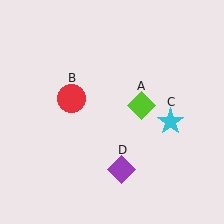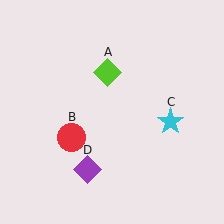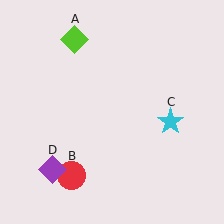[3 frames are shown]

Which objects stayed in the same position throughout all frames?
Cyan star (object C) remained stationary.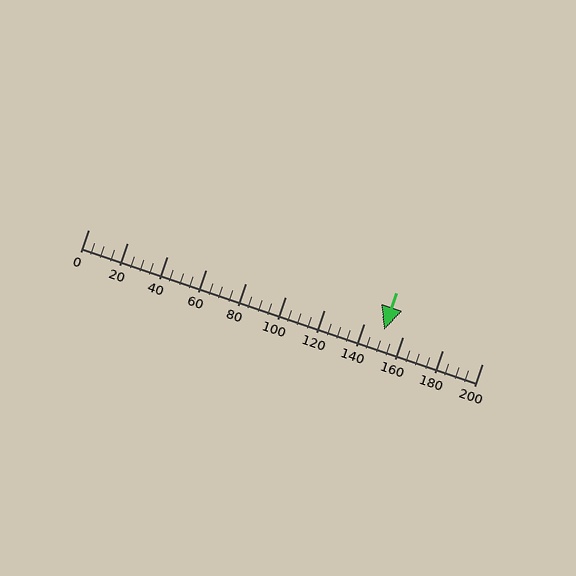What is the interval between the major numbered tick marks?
The major tick marks are spaced 20 units apart.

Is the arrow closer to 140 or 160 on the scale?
The arrow is closer to 160.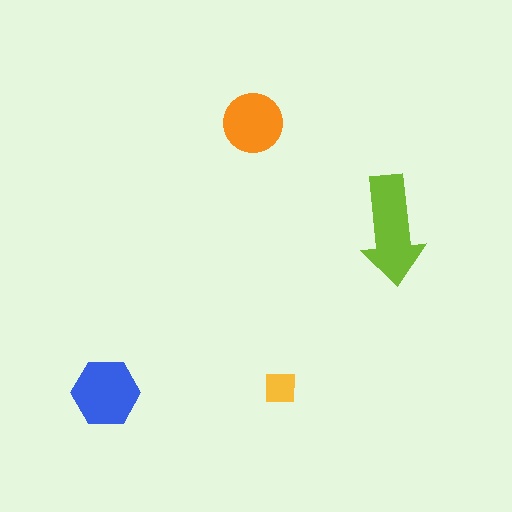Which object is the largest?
The lime arrow.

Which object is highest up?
The orange circle is topmost.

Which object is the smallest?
The yellow square.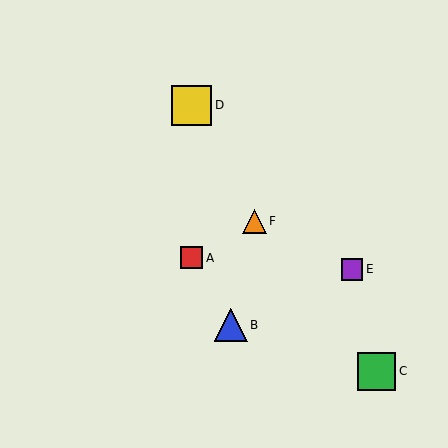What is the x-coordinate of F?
Object F is at x≈254.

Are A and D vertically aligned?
Yes, both are at x≈192.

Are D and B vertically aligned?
No, D is at x≈192 and B is at x≈231.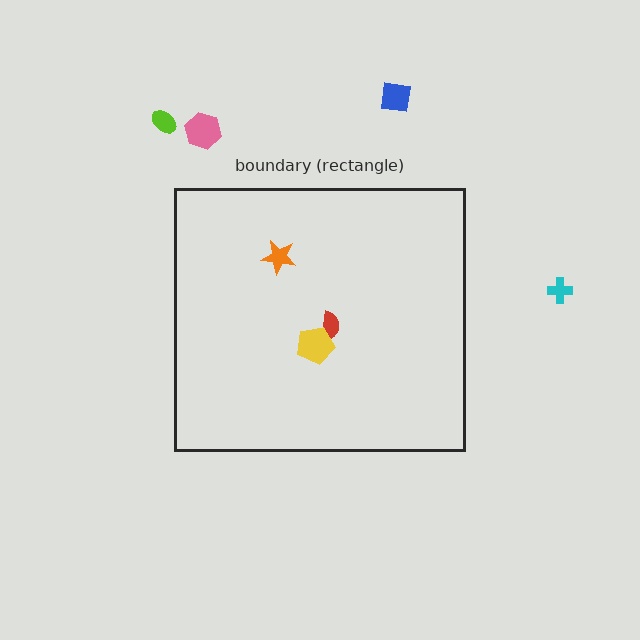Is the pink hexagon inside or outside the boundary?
Outside.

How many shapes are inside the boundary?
3 inside, 4 outside.